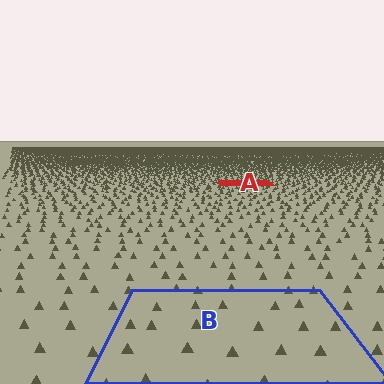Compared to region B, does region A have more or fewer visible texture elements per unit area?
Region A has more texture elements per unit area — they are packed more densely because it is farther away.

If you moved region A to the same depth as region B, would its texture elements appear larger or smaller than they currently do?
They would appear larger. At a closer depth, the same texture elements are projected at a bigger on-screen size.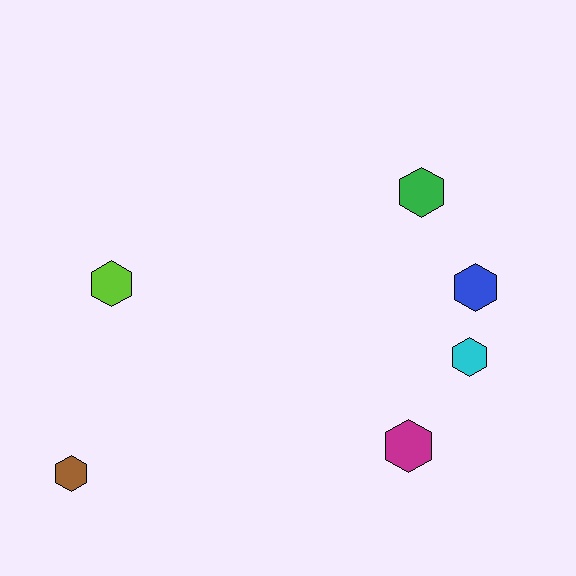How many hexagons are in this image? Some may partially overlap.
There are 6 hexagons.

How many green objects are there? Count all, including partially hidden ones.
There is 1 green object.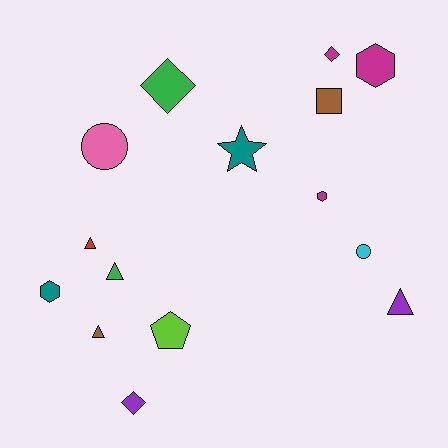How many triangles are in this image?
There are 4 triangles.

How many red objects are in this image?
There is 1 red object.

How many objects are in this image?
There are 15 objects.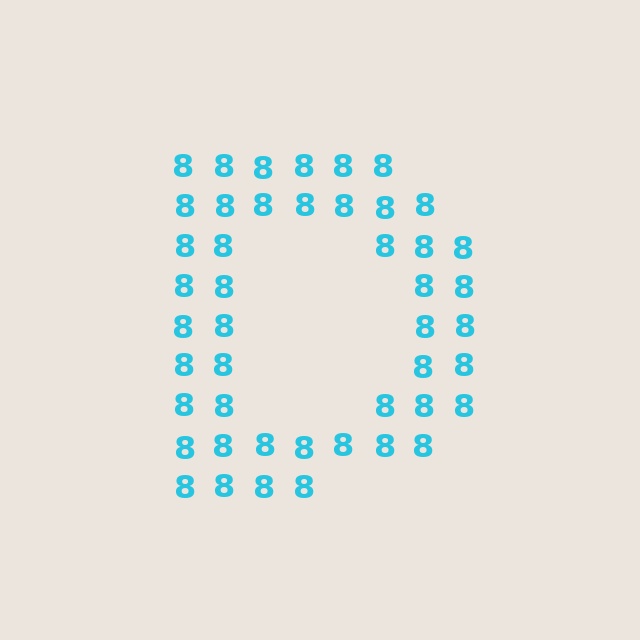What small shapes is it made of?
It is made of small digit 8's.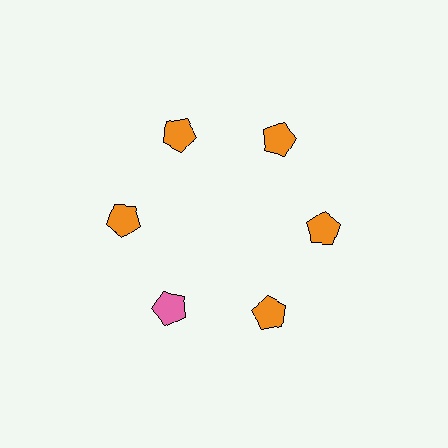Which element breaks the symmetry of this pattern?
The pink pentagon at roughly the 7 o'clock position breaks the symmetry. All other shapes are orange pentagons.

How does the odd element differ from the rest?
It has a different color: pink instead of orange.